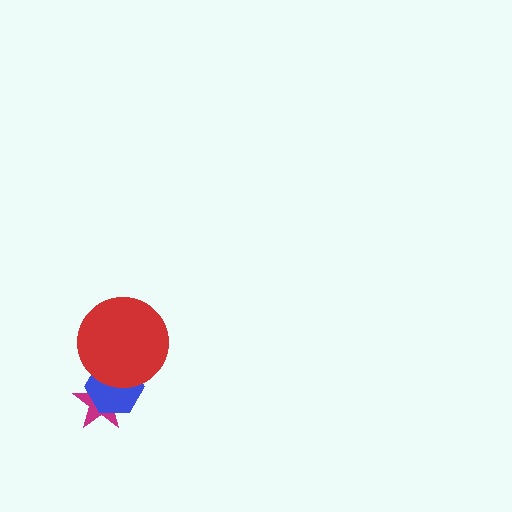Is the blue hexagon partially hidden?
Yes, it is partially covered by another shape.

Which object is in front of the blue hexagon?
The red circle is in front of the blue hexagon.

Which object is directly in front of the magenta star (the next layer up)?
The blue hexagon is directly in front of the magenta star.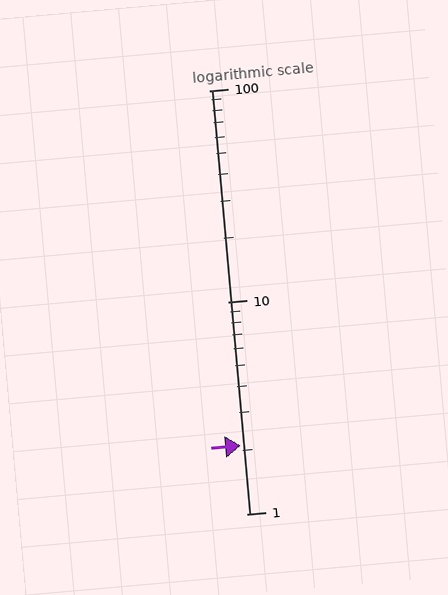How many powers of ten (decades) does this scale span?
The scale spans 2 decades, from 1 to 100.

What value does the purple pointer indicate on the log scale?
The pointer indicates approximately 2.1.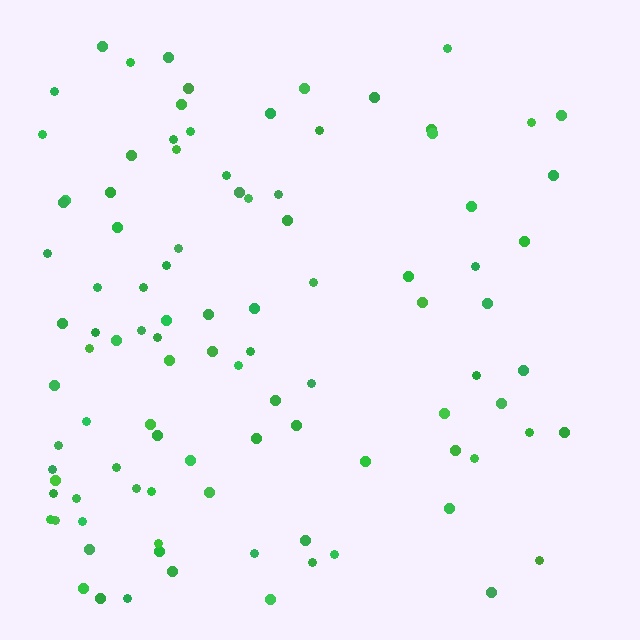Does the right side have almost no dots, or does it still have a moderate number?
Still a moderate number, just noticeably fewer than the left.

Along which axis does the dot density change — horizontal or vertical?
Horizontal.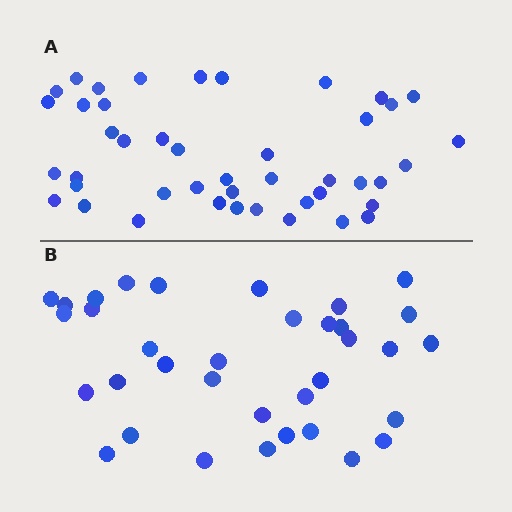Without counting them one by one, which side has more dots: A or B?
Region A (the top region) has more dots.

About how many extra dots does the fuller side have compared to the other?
Region A has roughly 8 or so more dots than region B.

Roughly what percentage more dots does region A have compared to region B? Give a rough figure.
About 25% more.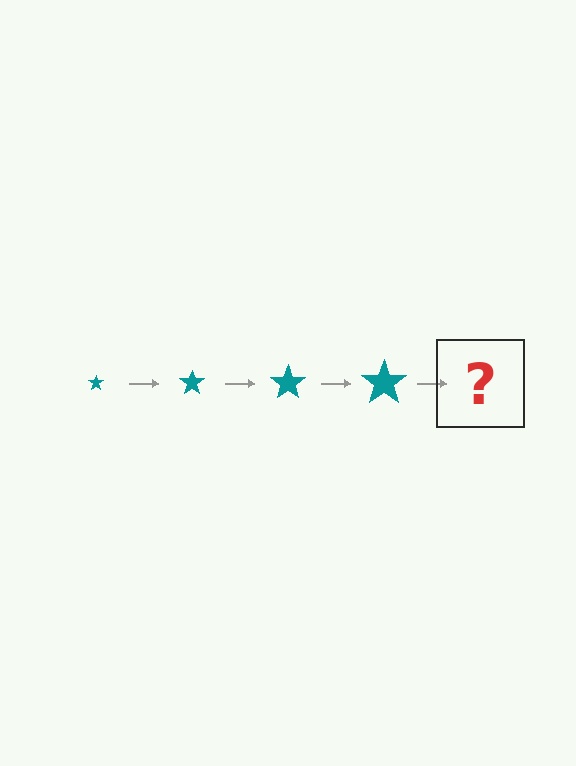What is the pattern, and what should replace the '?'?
The pattern is that the star gets progressively larger each step. The '?' should be a teal star, larger than the previous one.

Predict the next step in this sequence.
The next step is a teal star, larger than the previous one.